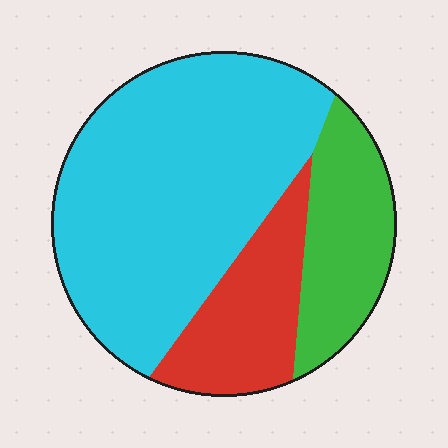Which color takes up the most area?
Cyan, at roughly 60%.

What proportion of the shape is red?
Red covers 19% of the shape.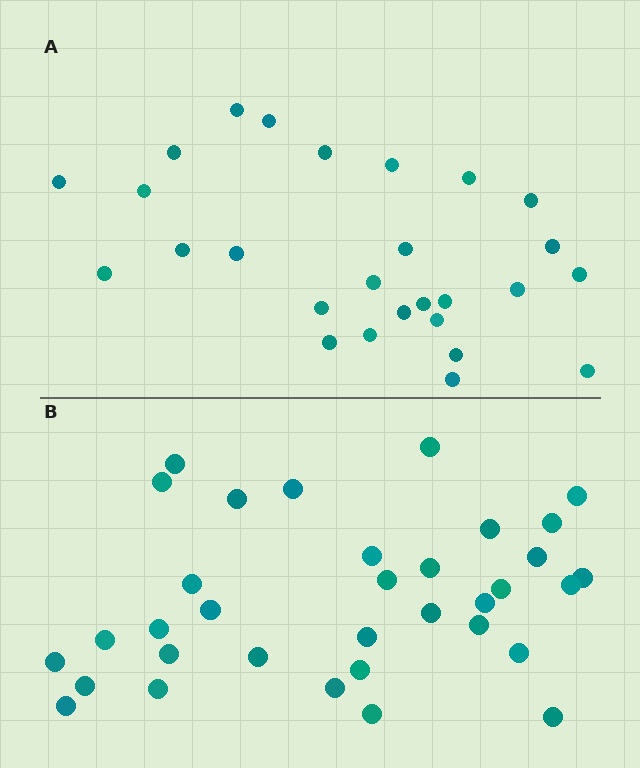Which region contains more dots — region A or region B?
Region B (the bottom region) has more dots.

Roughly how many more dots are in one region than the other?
Region B has roughly 8 or so more dots than region A.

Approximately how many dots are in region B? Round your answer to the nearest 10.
About 30 dots. (The exact count is 34, which rounds to 30.)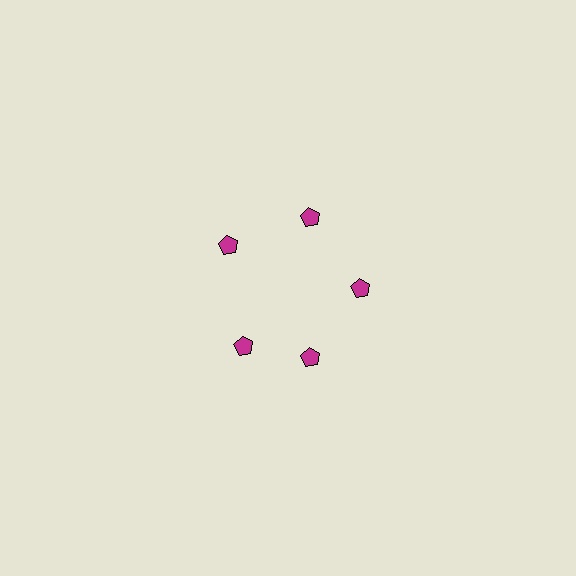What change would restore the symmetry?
The symmetry would be restored by rotating it back into even spacing with its neighbors so that all 5 pentagons sit at equal angles and equal distance from the center.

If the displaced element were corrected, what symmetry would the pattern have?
It would have 5-fold rotational symmetry — the pattern would map onto itself every 72 degrees.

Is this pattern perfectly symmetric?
No. The 5 magenta pentagons are arranged in a ring, but one element near the 8 o'clock position is rotated out of alignment along the ring, breaking the 5-fold rotational symmetry.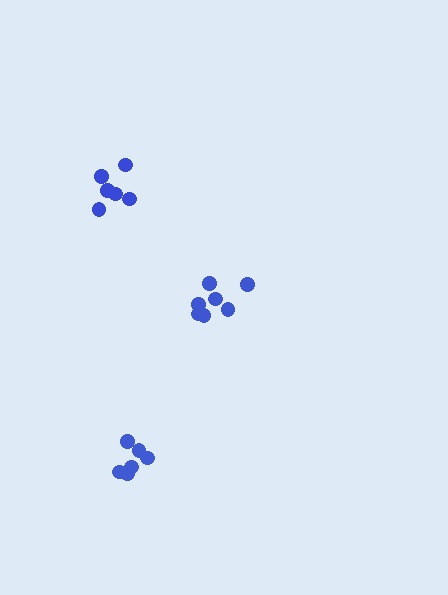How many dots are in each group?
Group 1: 6 dots, Group 2: 6 dots, Group 3: 7 dots (19 total).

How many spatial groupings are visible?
There are 3 spatial groupings.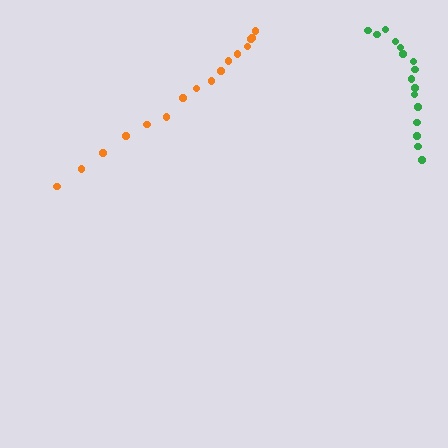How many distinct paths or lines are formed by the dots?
There are 2 distinct paths.